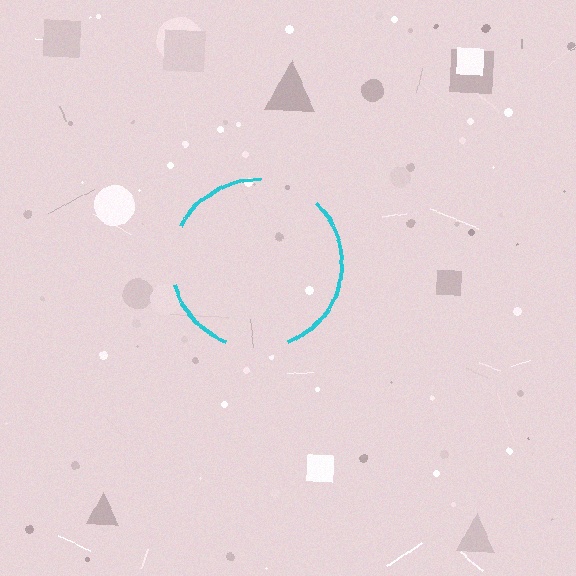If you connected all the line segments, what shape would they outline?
They would outline a circle.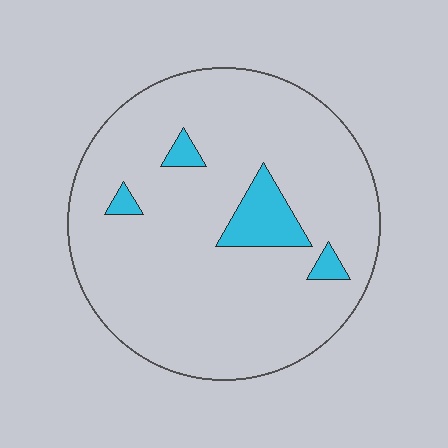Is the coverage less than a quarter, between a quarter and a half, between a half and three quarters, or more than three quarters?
Less than a quarter.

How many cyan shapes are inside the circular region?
4.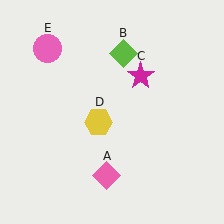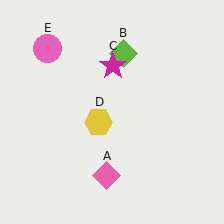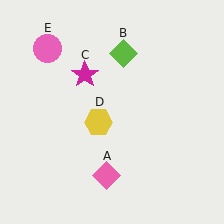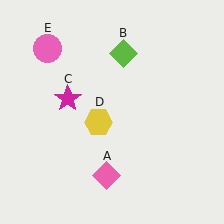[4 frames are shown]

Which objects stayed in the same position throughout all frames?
Pink diamond (object A) and lime diamond (object B) and yellow hexagon (object D) and pink circle (object E) remained stationary.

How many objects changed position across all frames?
1 object changed position: magenta star (object C).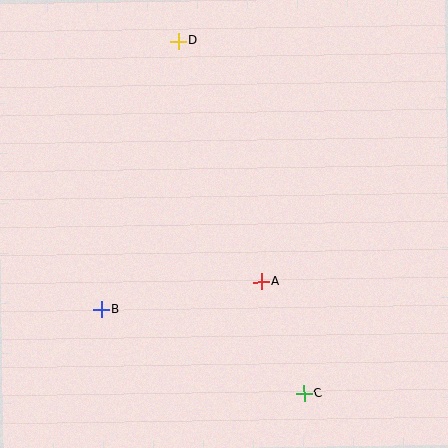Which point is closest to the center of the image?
Point A at (261, 282) is closest to the center.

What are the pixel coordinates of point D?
Point D is at (179, 41).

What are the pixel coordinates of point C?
Point C is at (304, 393).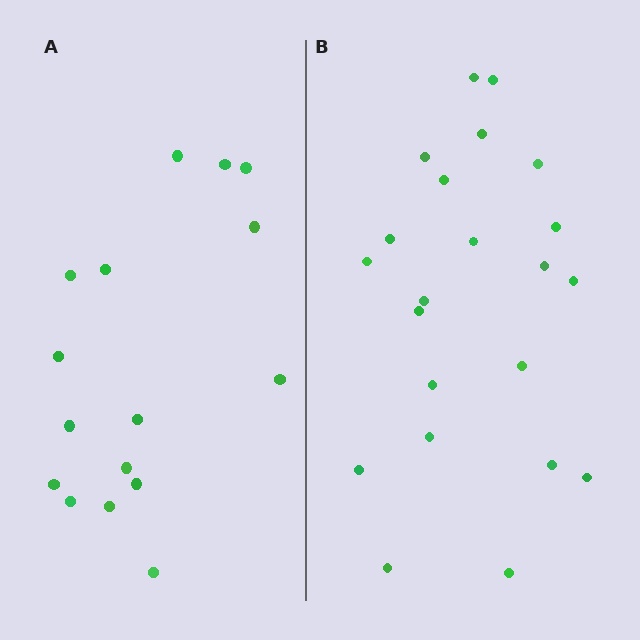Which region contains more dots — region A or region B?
Region B (the right region) has more dots.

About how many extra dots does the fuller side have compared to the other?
Region B has about 6 more dots than region A.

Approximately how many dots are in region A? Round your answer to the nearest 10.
About 20 dots. (The exact count is 16, which rounds to 20.)